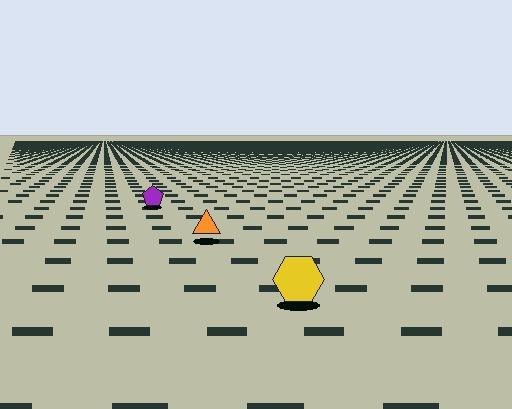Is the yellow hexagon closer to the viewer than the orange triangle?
Yes. The yellow hexagon is closer — you can tell from the texture gradient: the ground texture is coarser near it.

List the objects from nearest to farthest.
From nearest to farthest: the yellow hexagon, the orange triangle, the purple pentagon.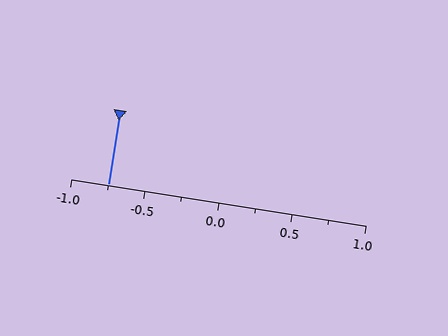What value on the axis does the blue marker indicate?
The marker indicates approximately -0.75.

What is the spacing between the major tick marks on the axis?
The major ticks are spaced 0.5 apart.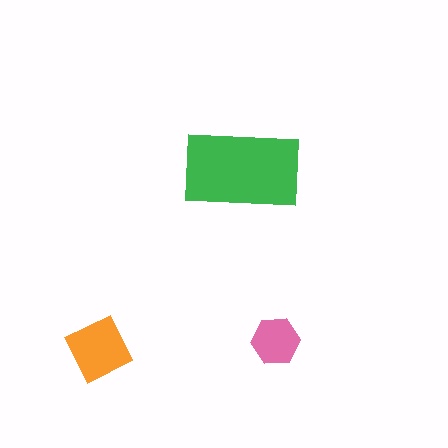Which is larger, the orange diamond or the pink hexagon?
The orange diamond.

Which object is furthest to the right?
The pink hexagon is rightmost.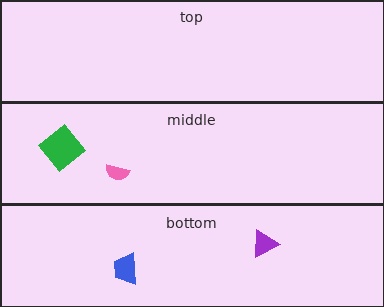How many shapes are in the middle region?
2.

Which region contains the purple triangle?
The bottom region.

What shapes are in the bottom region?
The purple triangle, the blue trapezoid.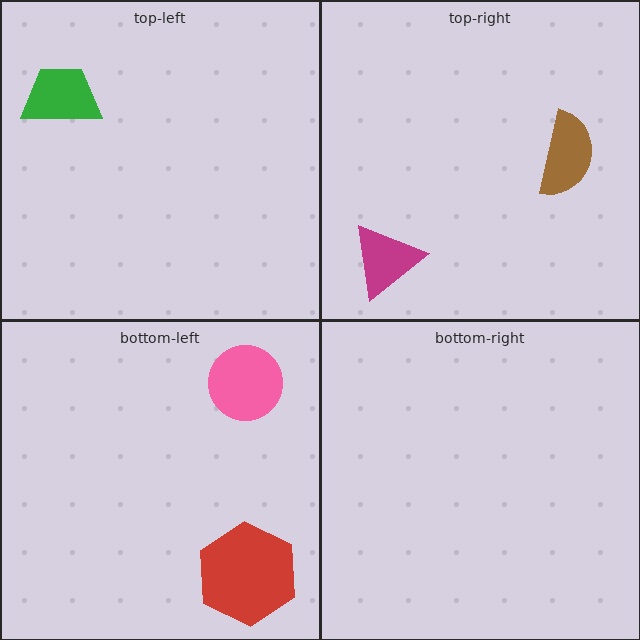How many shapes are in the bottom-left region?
2.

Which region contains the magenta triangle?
The top-right region.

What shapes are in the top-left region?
The green trapezoid.